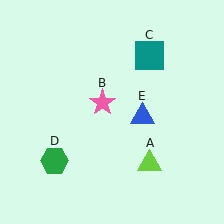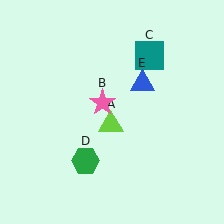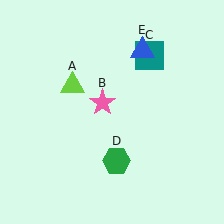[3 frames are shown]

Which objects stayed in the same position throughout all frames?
Pink star (object B) and teal square (object C) remained stationary.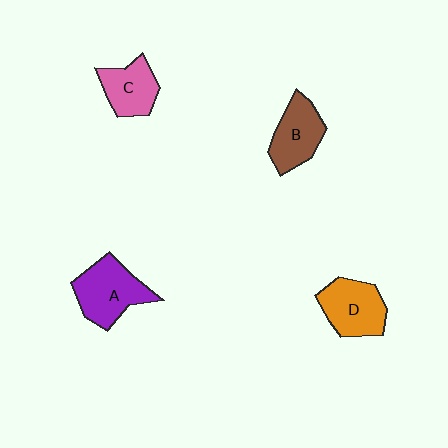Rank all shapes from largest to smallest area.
From largest to smallest: A (purple), D (orange), B (brown), C (pink).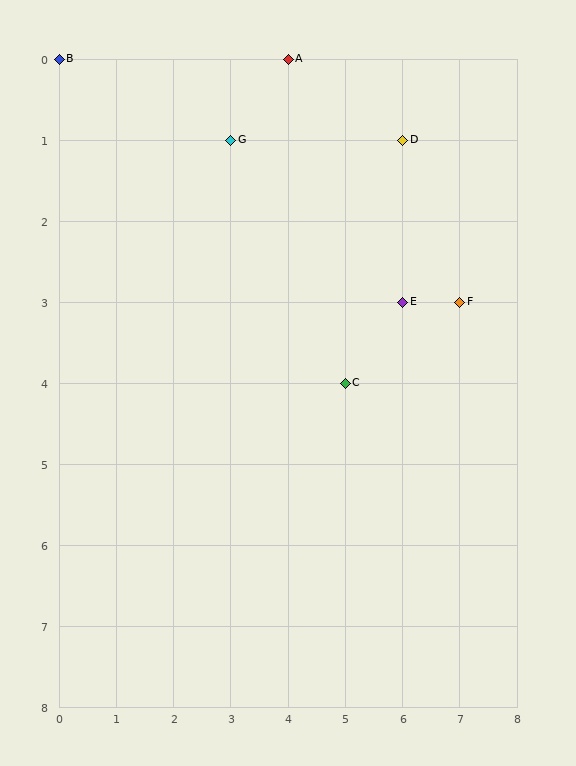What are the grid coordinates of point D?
Point D is at grid coordinates (6, 1).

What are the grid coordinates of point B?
Point B is at grid coordinates (0, 0).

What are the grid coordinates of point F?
Point F is at grid coordinates (7, 3).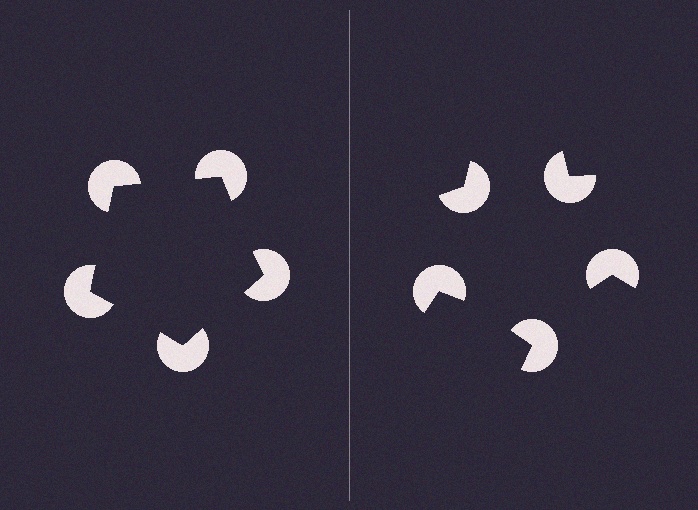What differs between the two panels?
The pac-man discs are positioned identically on both sides; only the wedge orientations differ. On the left they align to a pentagon; on the right they are misaligned.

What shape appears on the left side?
An illusory pentagon.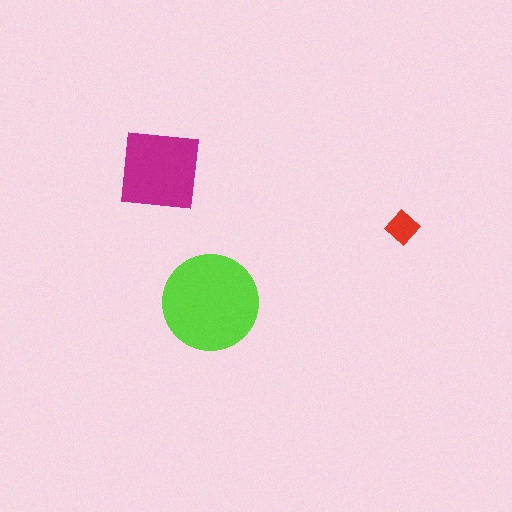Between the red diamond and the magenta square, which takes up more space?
The magenta square.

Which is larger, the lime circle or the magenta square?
The lime circle.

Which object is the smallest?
The red diamond.